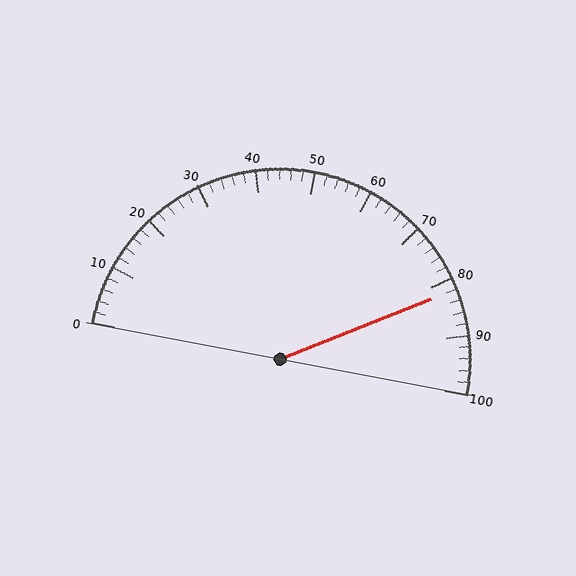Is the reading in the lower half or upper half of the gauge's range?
The reading is in the upper half of the range (0 to 100).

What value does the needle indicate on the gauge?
The needle indicates approximately 82.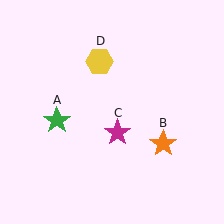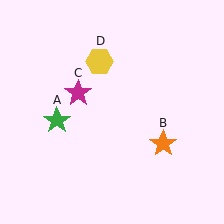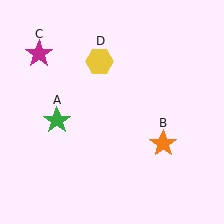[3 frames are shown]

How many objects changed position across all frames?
1 object changed position: magenta star (object C).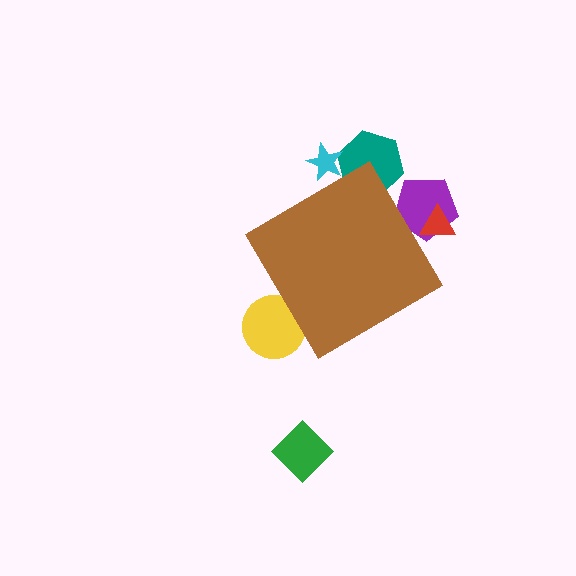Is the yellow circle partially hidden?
Yes, the yellow circle is partially hidden behind the brown diamond.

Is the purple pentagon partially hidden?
Yes, the purple pentagon is partially hidden behind the brown diamond.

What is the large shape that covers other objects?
A brown diamond.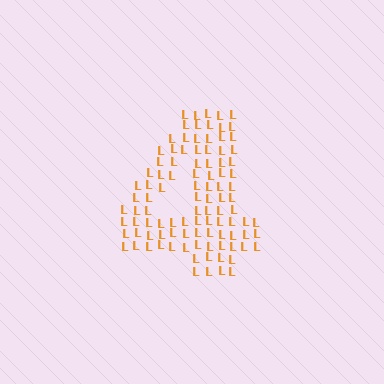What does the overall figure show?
The overall figure shows the digit 4.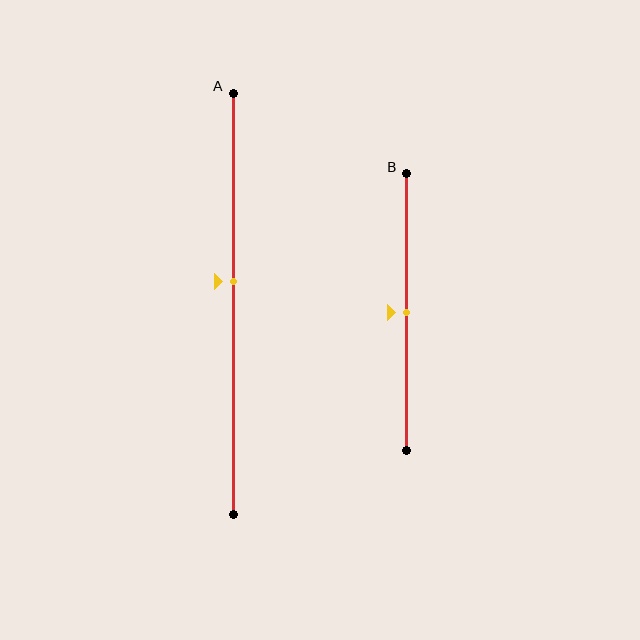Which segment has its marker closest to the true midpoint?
Segment B has its marker closest to the true midpoint.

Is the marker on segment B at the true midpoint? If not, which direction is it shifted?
Yes, the marker on segment B is at the true midpoint.